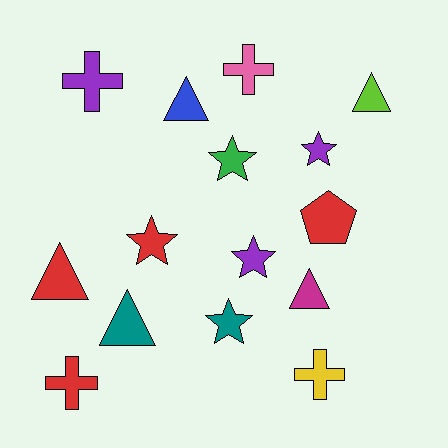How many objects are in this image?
There are 15 objects.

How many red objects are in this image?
There are 4 red objects.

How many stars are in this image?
There are 5 stars.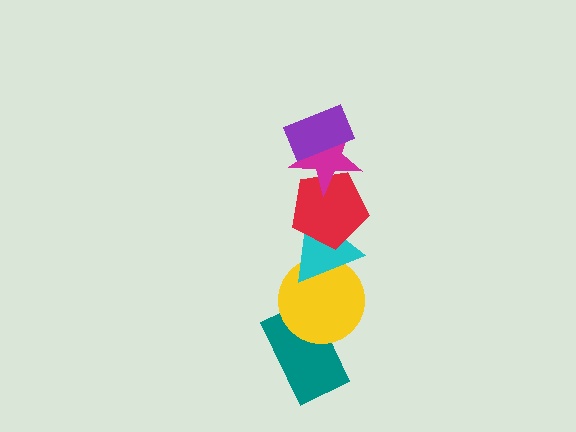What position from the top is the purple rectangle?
The purple rectangle is 1st from the top.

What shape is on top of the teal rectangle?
The yellow circle is on top of the teal rectangle.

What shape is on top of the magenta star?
The purple rectangle is on top of the magenta star.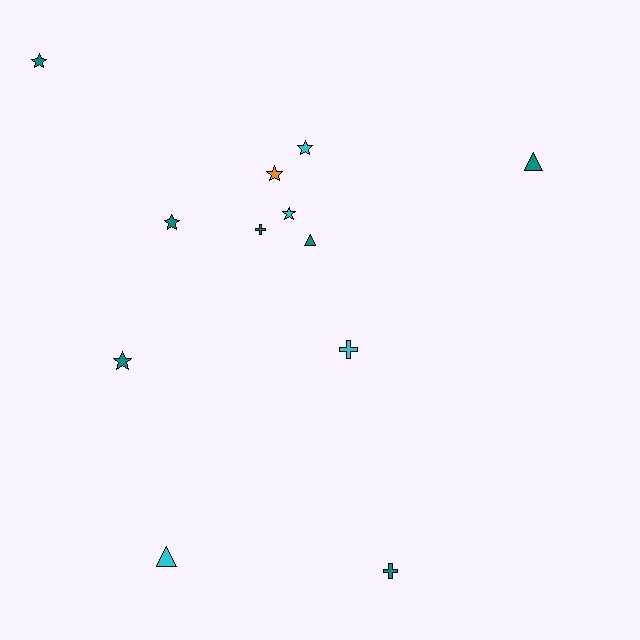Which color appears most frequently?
Teal, with 7 objects.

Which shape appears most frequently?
Star, with 6 objects.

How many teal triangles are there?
There are 2 teal triangles.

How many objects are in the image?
There are 12 objects.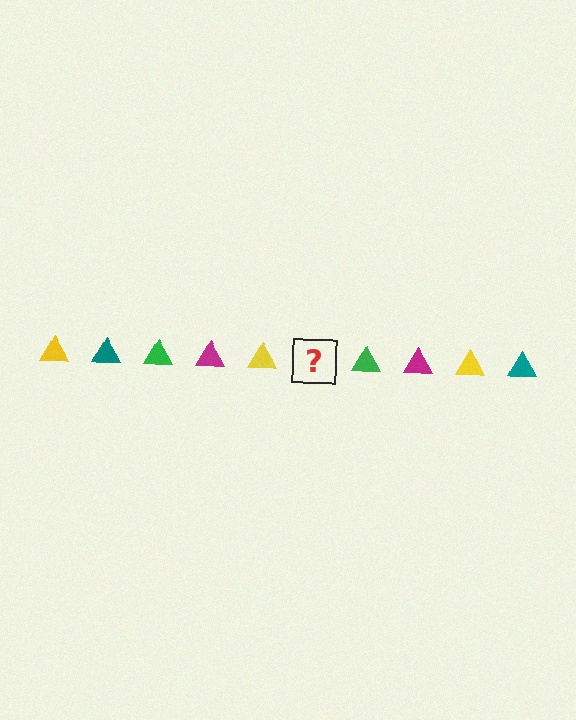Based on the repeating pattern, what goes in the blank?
The blank should be a teal triangle.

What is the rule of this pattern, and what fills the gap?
The rule is that the pattern cycles through yellow, teal, green, magenta triangles. The gap should be filled with a teal triangle.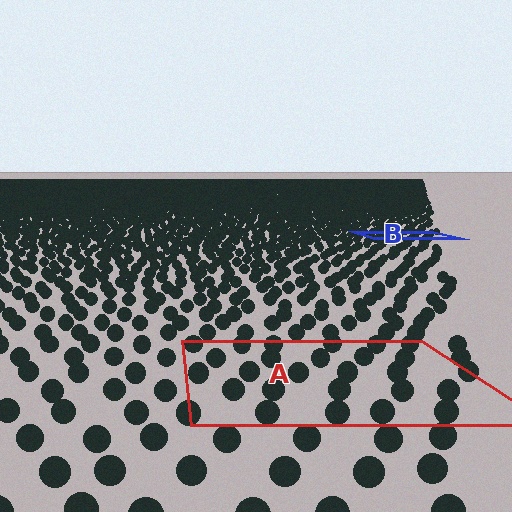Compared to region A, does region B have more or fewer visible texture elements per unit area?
Region B has more texture elements per unit area — they are packed more densely because it is farther away.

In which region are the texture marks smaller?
The texture marks are smaller in region B, because it is farther away.